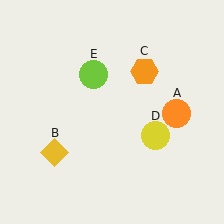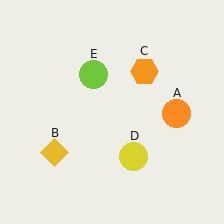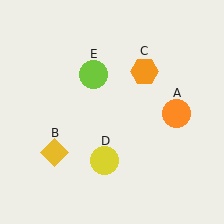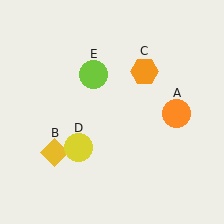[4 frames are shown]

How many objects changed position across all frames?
1 object changed position: yellow circle (object D).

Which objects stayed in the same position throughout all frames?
Orange circle (object A) and yellow diamond (object B) and orange hexagon (object C) and lime circle (object E) remained stationary.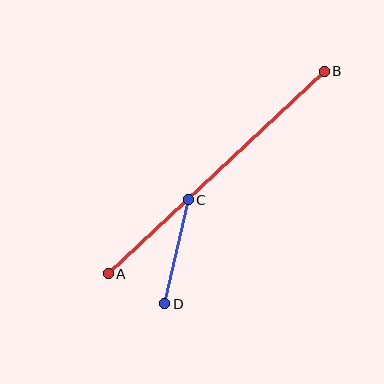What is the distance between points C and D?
The distance is approximately 107 pixels.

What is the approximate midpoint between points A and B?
The midpoint is at approximately (216, 173) pixels.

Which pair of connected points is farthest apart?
Points A and B are farthest apart.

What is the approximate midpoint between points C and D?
The midpoint is at approximately (176, 252) pixels.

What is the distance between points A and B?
The distance is approximately 296 pixels.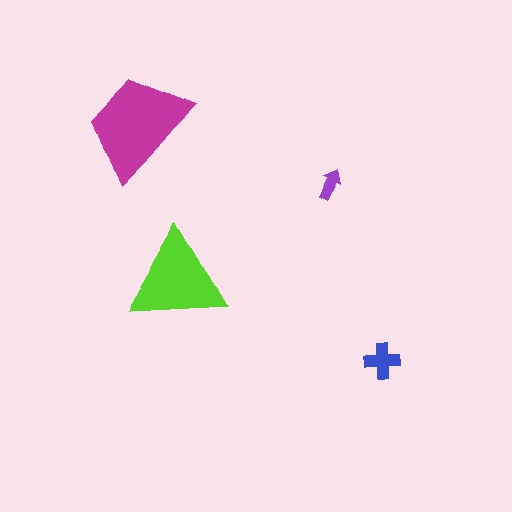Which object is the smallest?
The purple arrow.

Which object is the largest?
The magenta trapezoid.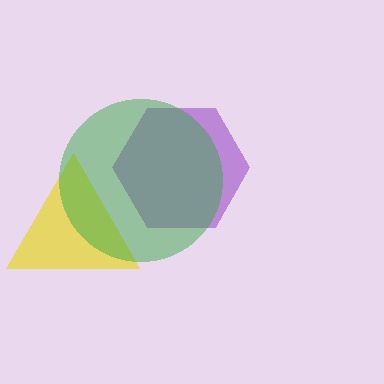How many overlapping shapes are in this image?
There are 3 overlapping shapes in the image.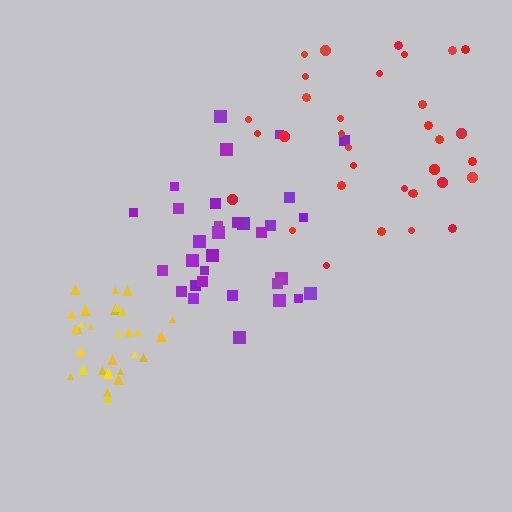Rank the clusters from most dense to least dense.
yellow, purple, red.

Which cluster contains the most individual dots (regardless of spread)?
Red (34).